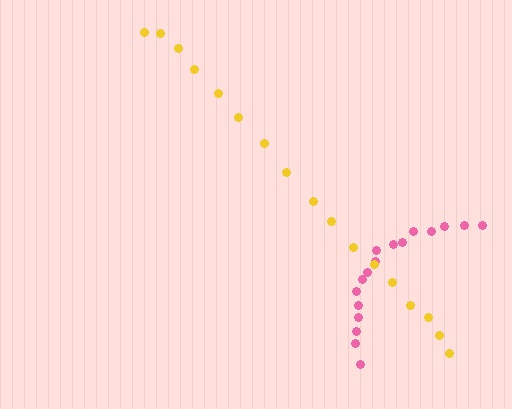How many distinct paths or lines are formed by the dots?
There are 2 distinct paths.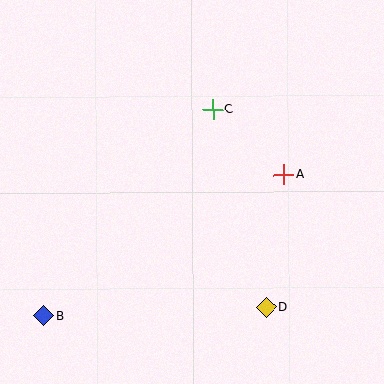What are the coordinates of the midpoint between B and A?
The midpoint between B and A is at (164, 245).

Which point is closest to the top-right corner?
Point A is closest to the top-right corner.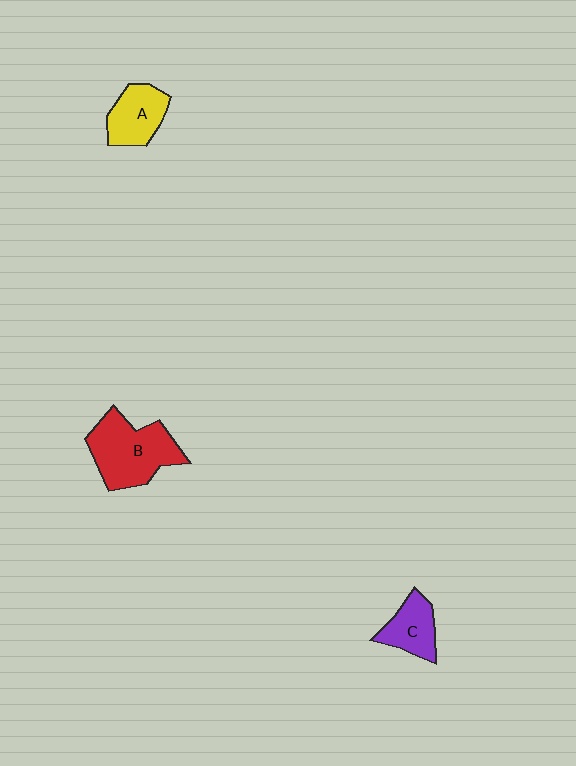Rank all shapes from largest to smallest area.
From largest to smallest: B (red), A (yellow), C (purple).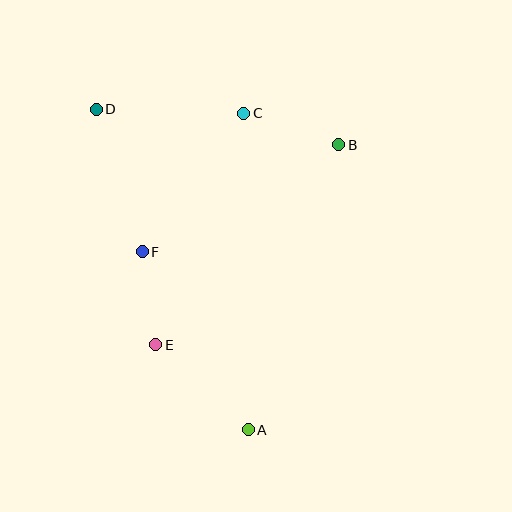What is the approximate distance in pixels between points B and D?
The distance between B and D is approximately 245 pixels.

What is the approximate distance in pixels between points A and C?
The distance between A and C is approximately 317 pixels.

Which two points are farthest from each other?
Points A and D are farthest from each other.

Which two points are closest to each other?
Points E and F are closest to each other.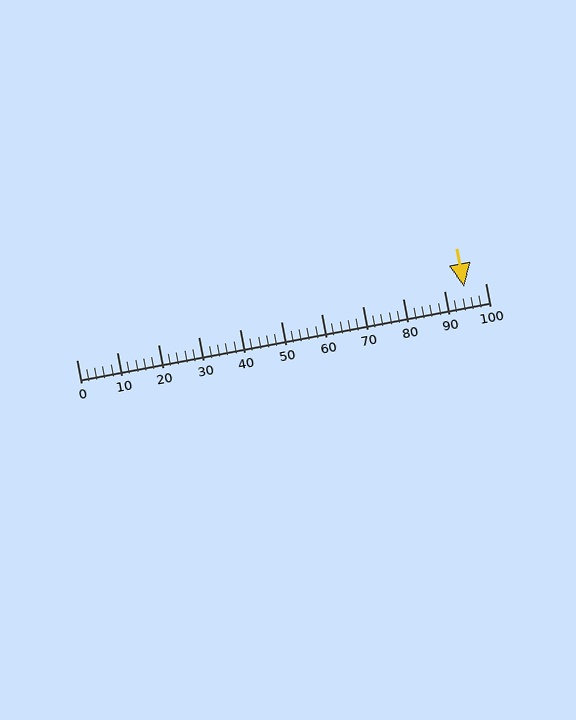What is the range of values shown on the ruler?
The ruler shows values from 0 to 100.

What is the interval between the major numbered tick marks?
The major tick marks are spaced 10 units apart.